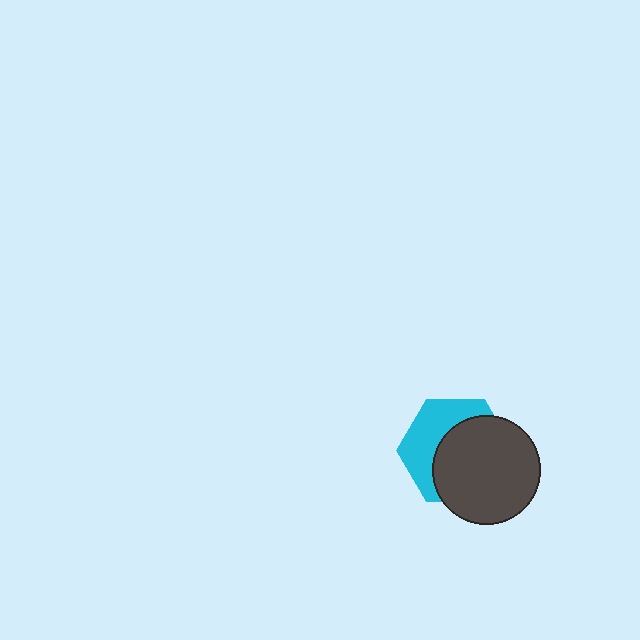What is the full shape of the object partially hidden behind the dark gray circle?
The partially hidden object is a cyan hexagon.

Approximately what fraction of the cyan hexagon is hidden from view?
Roughly 58% of the cyan hexagon is hidden behind the dark gray circle.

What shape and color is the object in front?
The object in front is a dark gray circle.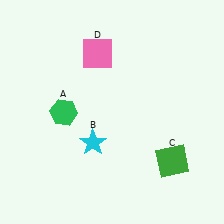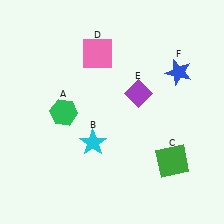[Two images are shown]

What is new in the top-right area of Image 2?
A blue star (F) was added in the top-right area of Image 2.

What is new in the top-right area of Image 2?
A purple diamond (E) was added in the top-right area of Image 2.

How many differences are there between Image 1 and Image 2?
There are 2 differences between the two images.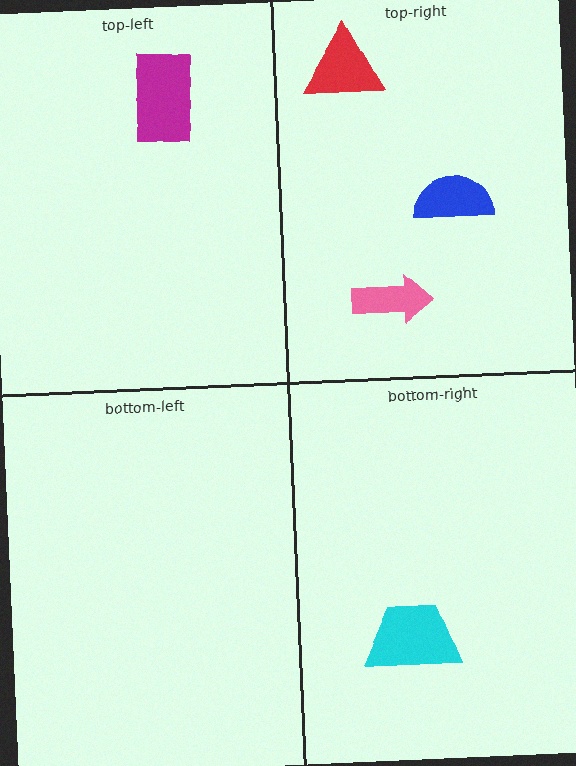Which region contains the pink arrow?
The top-right region.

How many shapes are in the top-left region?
1.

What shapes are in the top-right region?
The pink arrow, the blue semicircle, the red triangle.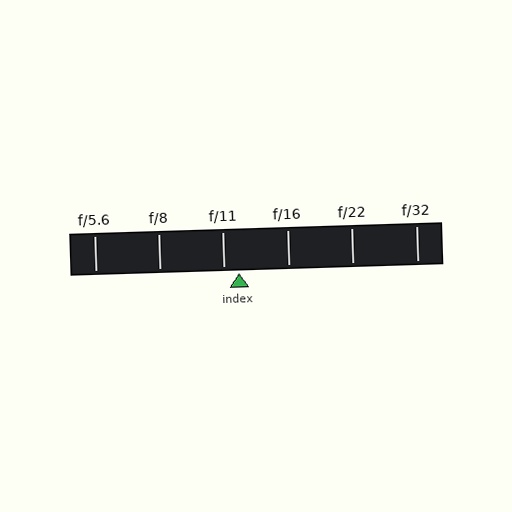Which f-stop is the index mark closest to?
The index mark is closest to f/11.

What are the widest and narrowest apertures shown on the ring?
The widest aperture shown is f/5.6 and the narrowest is f/32.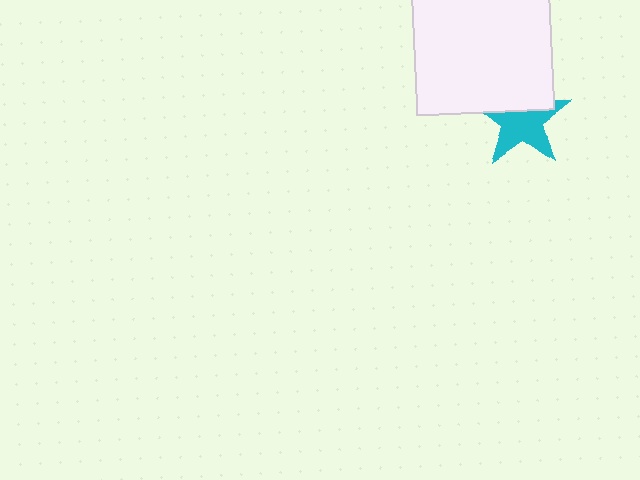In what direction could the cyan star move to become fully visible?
The cyan star could move down. That would shift it out from behind the white square entirely.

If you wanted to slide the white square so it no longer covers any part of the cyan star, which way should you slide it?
Slide it up — that is the most direct way to separate the two shapes.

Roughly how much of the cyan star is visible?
About half of it is visible (roughly 63%).